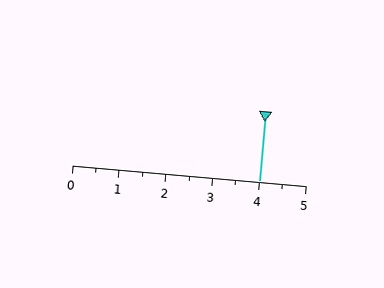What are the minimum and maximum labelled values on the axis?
The axis runs from 0 to 5.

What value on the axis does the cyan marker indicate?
The marker indicates approximately 4.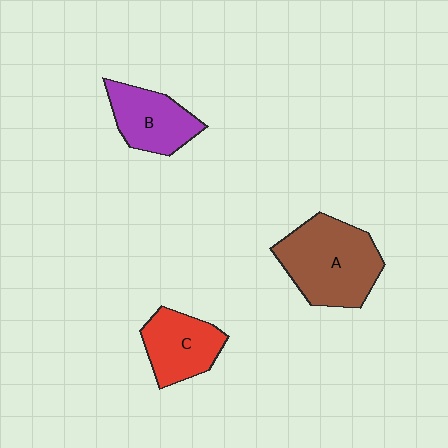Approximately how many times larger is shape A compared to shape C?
Approximately 1.6 times.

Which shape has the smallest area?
Shape C (red).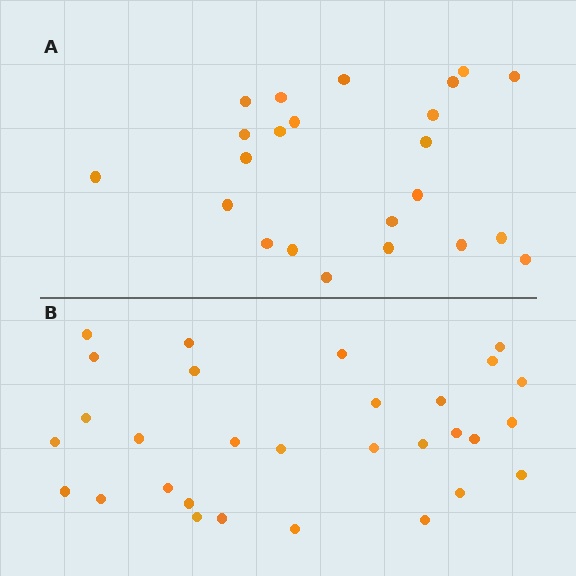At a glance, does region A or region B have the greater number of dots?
Region B (the bottom region) has more dots.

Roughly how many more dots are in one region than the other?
Region B has roughly 8 or so more dots than region A.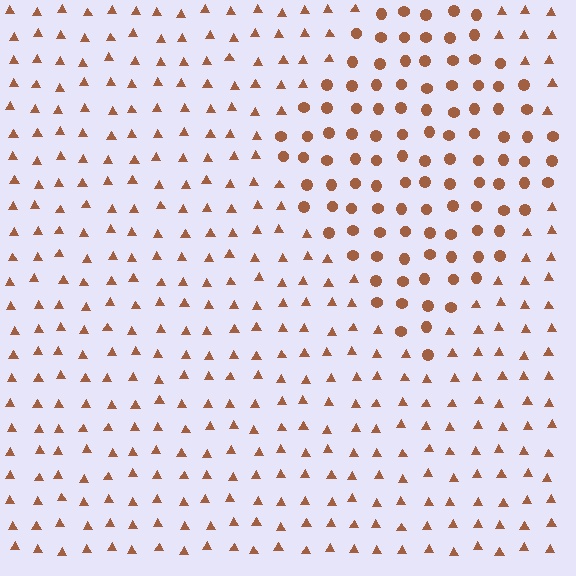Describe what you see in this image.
The image is filled with small brown elements arranged in a uniform grid. A diamond-shaped region contains circles, while the surrounding area contains triangles. The boundary is defined purely by the change in element shape.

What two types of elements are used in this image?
The image uses circles inside the diamond region and triangles outside it.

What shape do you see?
I see a diamond.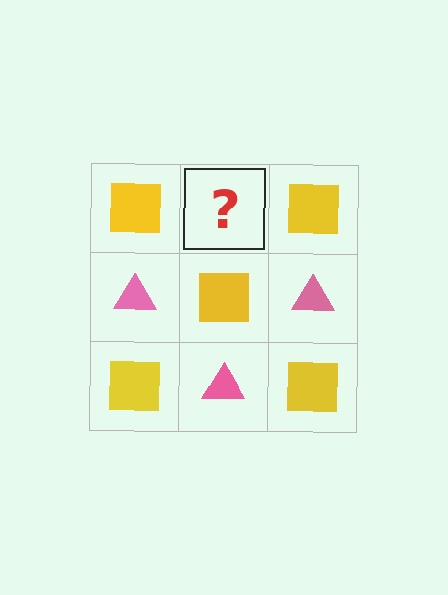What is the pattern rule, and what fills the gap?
The rule is that it alternates yellow square and pink triangle in a checkerboard pattern. The gap should be filled with a pink triangle.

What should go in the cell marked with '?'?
The missing cell should contain a pink triangle.